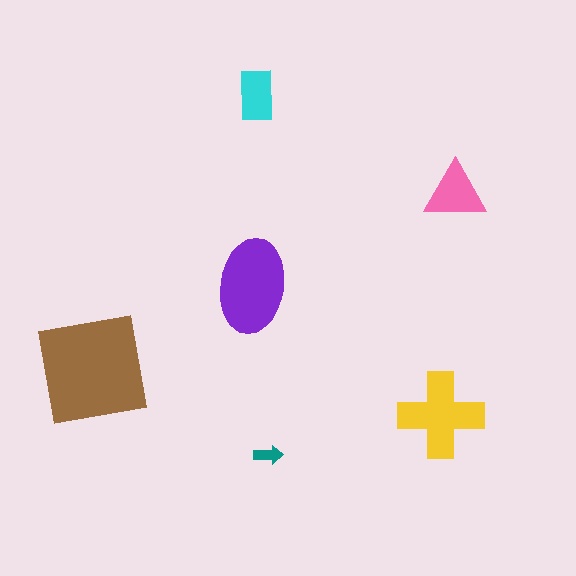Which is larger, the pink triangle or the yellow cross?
The yellow cross.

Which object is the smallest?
The teal arrow.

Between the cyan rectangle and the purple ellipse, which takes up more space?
The purple ellipse.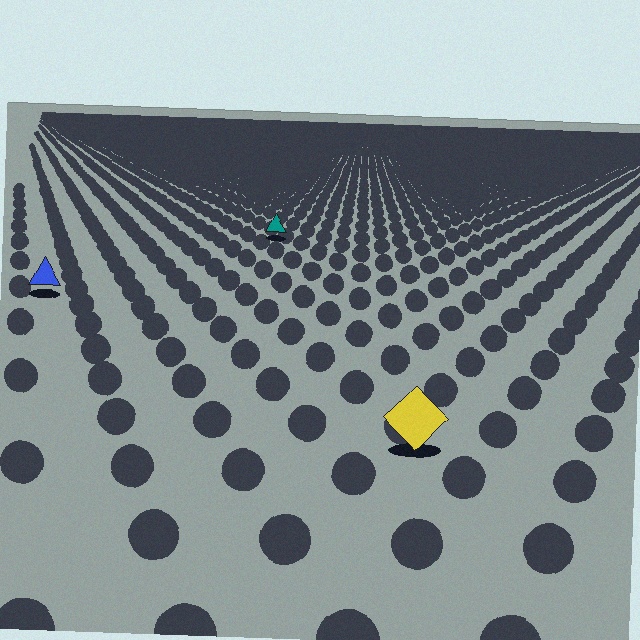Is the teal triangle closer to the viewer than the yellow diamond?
No. The yellow diamond is closer — you can tell from the texture gradient: the ground texture is coarser near it.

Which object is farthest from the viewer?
The teal triangle is farthest from the viewer. It appears smaller and the ground texture around it is denser.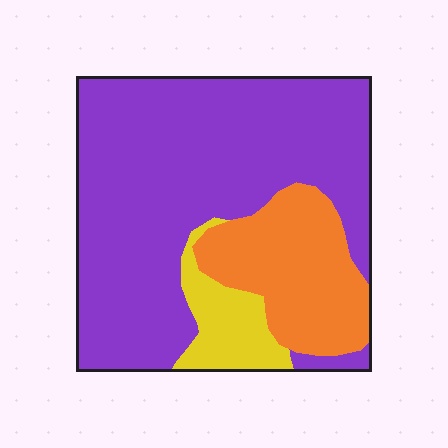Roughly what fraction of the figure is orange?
Orange takes up between a sixth and a third of the figure.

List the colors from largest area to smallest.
From largest to smallest: purple, orange, yellow.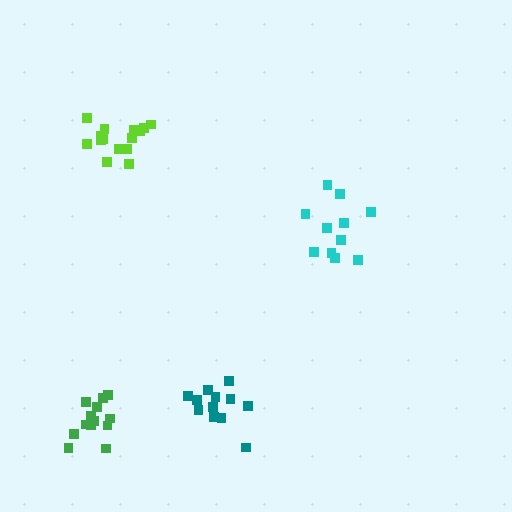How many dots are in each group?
Group 1: 15 dots, Group 2: 11 dots, Group 3: 13 dots, Group 4: 13 dots (52 total).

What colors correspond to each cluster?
The clusters are colored: lime, cyan, teal, green.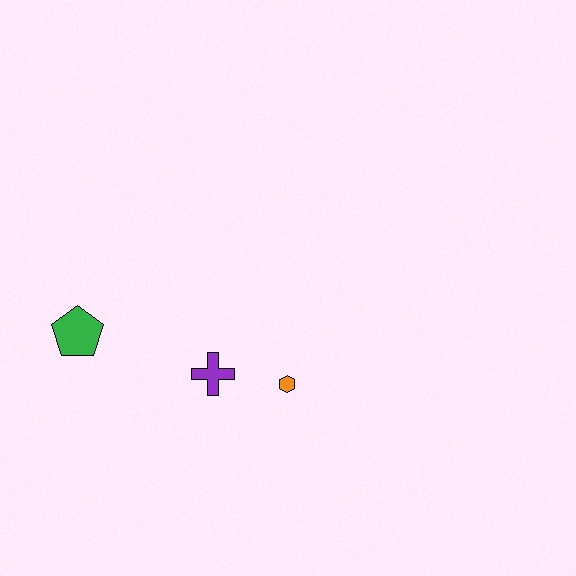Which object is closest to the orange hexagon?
The purple cross is closest to the orange hexagon.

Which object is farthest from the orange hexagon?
The green pentagon is farthest from the orange hexagon.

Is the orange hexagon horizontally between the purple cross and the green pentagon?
No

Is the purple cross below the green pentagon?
Yes